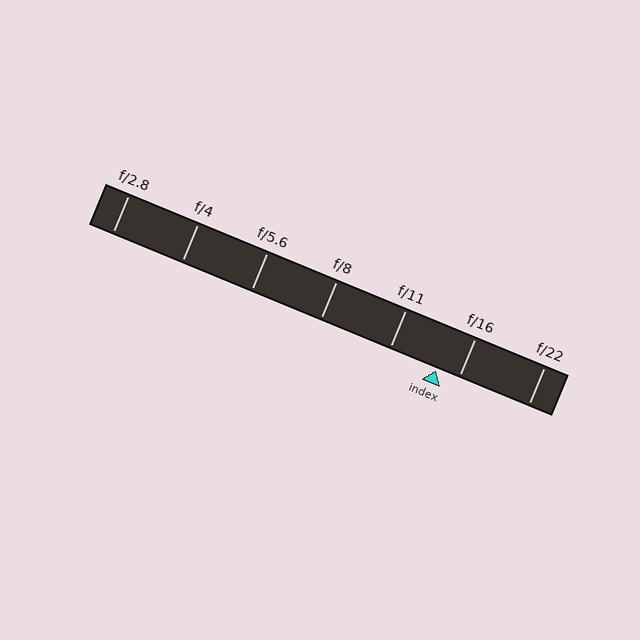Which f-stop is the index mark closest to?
The index mark is closest to f/16.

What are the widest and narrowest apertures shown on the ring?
The widest aperture shown is f/2.8 and the narrowest is f/22.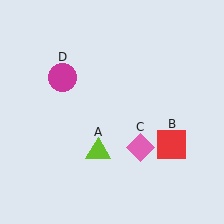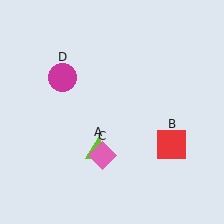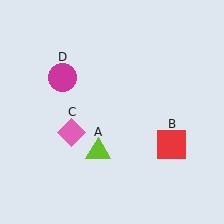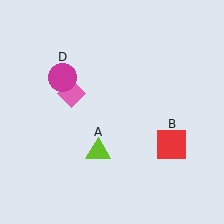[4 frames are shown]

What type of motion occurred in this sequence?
The pink diamond (object C) rotated clockwise around the center of the scene.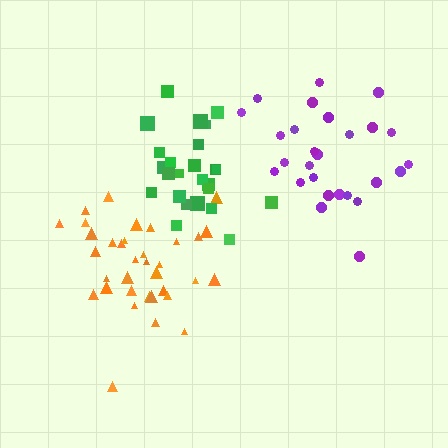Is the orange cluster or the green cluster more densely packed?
Orange.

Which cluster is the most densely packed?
Orange.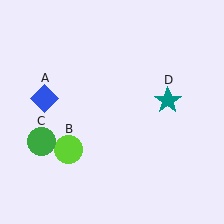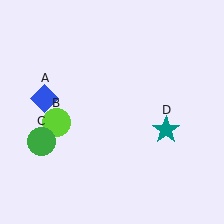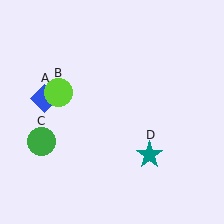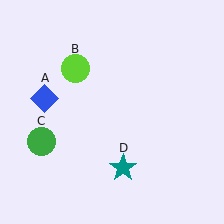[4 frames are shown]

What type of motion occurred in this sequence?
The lime circle (object B), teal star (object D) rotated clockwise around the center of the scene.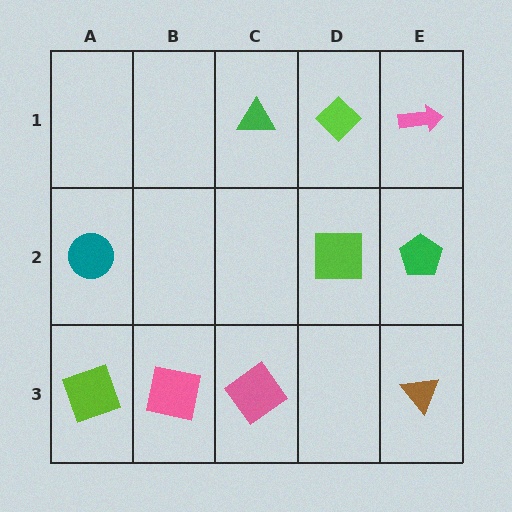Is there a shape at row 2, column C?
No, that cell is empty.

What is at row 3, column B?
A pink square.